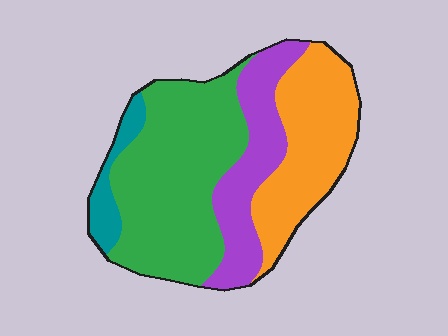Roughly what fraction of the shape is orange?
Orange takes up about one quarter (1/4) of the shape.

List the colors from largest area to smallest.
From largest to smallest: green, orange, purple, teal.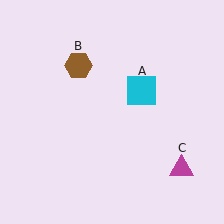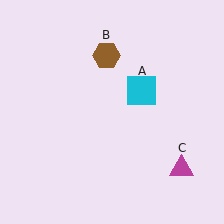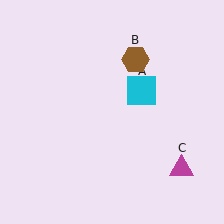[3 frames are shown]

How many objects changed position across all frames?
1 object changed position: brown hexagon (object B).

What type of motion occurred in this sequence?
The brown hexagon (object B) rotated clockwise around the center of the scene.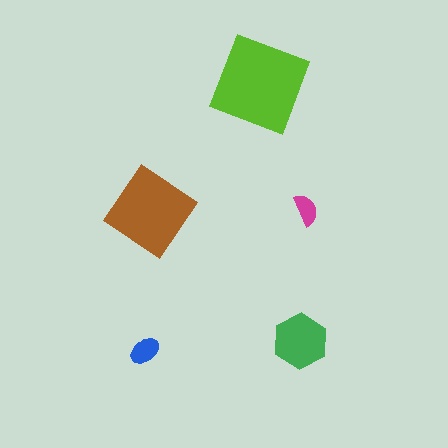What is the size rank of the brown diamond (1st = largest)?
2nd.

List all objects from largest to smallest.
The lime diamond, the brown diamond, the green hexagon, the blue ellipse, the magenta semicircle.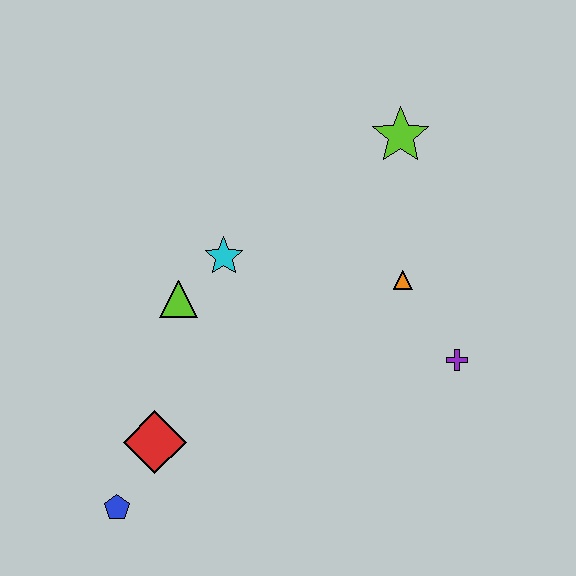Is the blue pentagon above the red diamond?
No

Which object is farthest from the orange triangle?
The blue pentagon is farthest from the orange triangle.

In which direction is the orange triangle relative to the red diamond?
The orange triangle is to the right of the red diamond.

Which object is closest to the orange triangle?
The purple cross is closest to the orange triangle.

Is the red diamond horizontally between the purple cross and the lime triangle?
No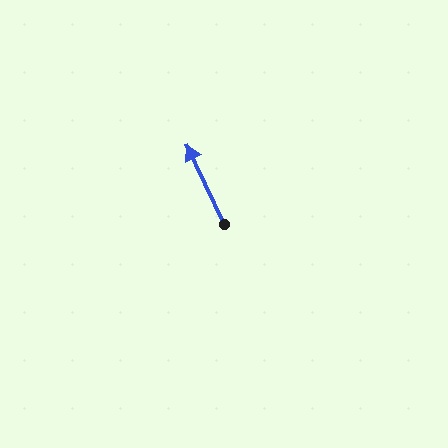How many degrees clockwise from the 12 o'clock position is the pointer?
Approximately 335 degrees.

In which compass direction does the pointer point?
Northwest.